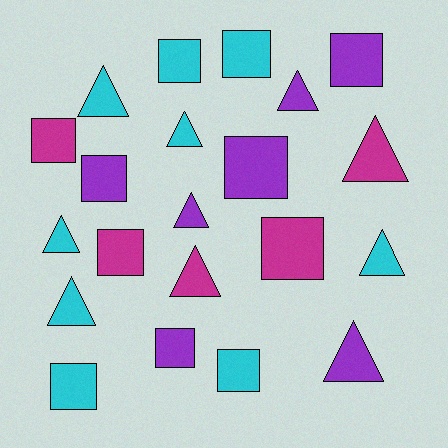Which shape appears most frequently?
Square, with 11 objects.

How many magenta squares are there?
There are 3 magenta squares.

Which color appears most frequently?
Cyan, with 9 objects.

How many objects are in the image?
There are 21 objects.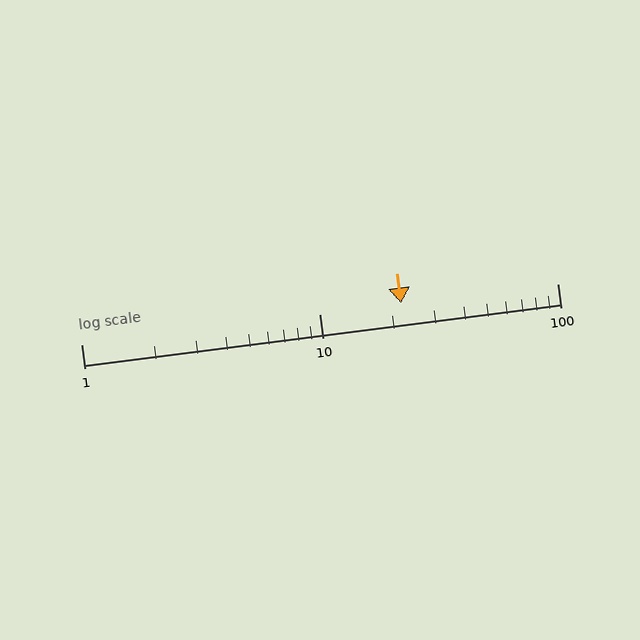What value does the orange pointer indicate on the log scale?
The pointer indicates approximately 22.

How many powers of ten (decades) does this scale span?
The scale spans 2 decades, from 1 to 100.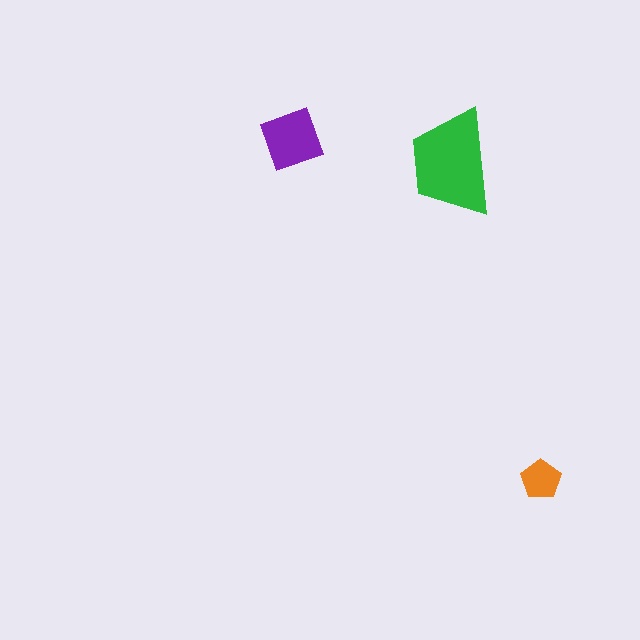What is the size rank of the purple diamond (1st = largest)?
2nd.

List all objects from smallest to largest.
The orange pentagon, the purple diamond, the green trapezoid.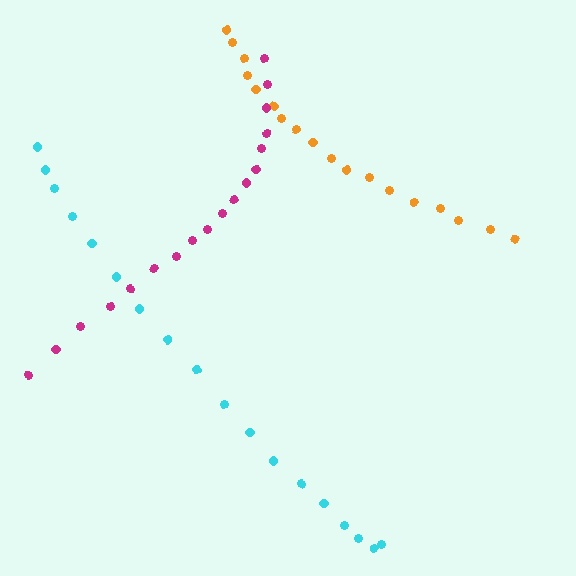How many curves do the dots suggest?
There are 3 distinct paths.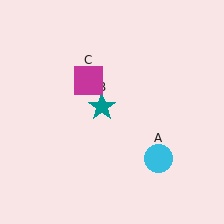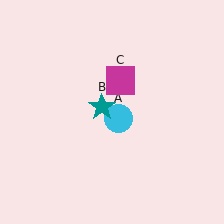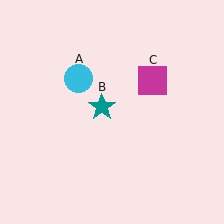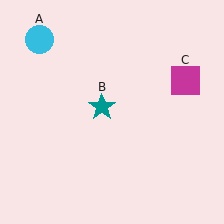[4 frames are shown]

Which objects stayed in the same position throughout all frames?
Teal star (object B) remained stationary.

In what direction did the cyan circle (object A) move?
The cyan circle (object A) moved up and to the left.